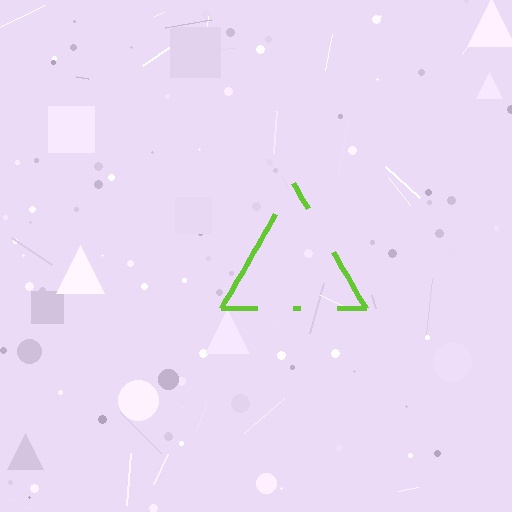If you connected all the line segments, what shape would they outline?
They would outline a triangle.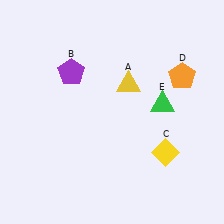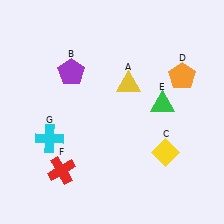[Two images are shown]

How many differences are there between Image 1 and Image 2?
There are 2 differences between the two images.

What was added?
A red cross (F), a cyan cross (G) were added in Image 2.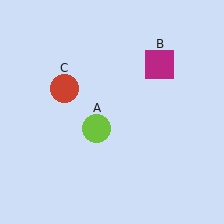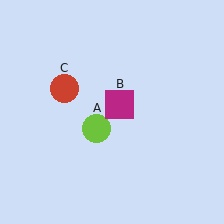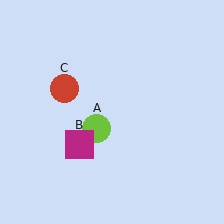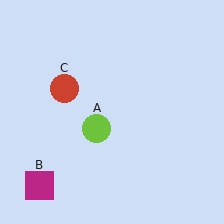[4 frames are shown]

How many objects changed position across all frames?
1 object changed position: magenta square (object B).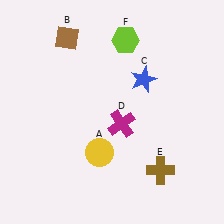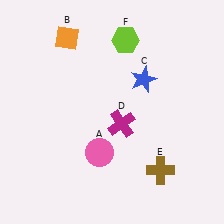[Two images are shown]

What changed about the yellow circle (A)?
In Image 1, A is yellow. In Image 2, it changed to pink.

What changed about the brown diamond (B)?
In Image 1, B is brown. In Image 2, it changed to orange.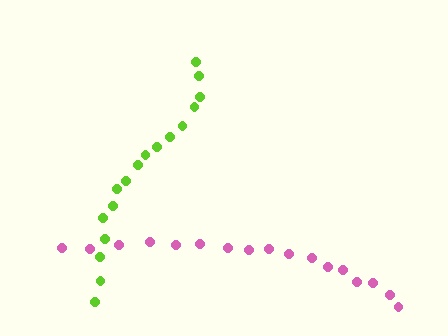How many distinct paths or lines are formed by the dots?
There are 2 distinct paths.